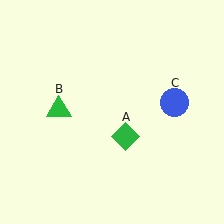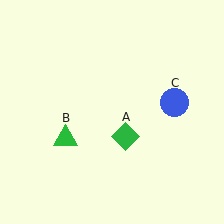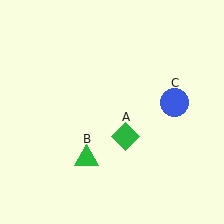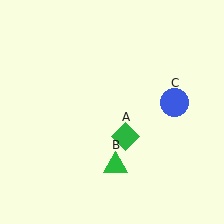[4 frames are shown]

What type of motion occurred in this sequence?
The green triangle (object B) rotated counterclockwise around the center of the scene.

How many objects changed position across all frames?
1 object changed position: green triangle (object B).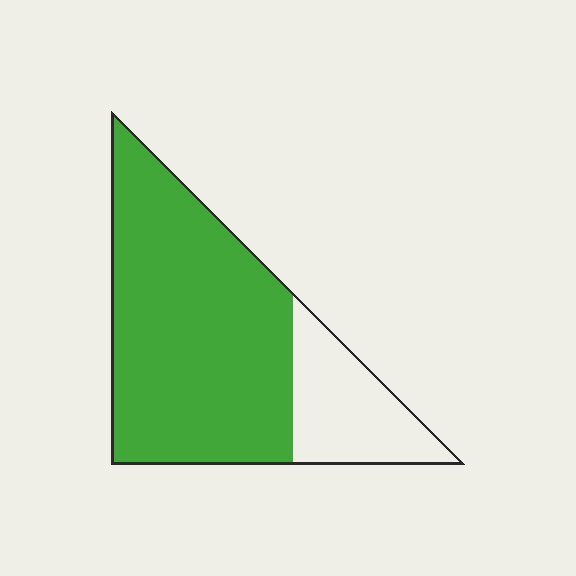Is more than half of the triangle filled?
Yes.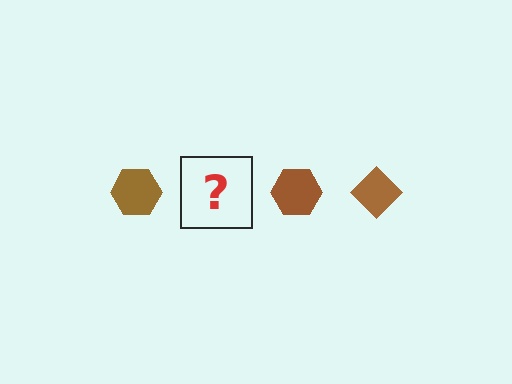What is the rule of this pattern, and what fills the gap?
The rule is that the pattern cycles through hexagon, diamond shapes in brown. The gap should be filled with a brown diamond.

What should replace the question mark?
The question mark should be replaced with a brown diamond.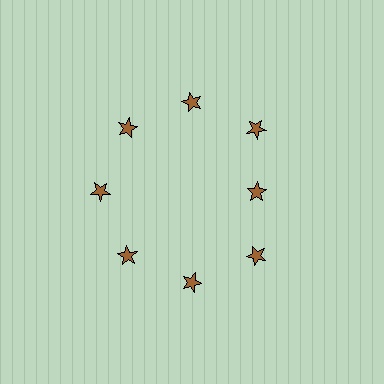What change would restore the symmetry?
The symmetry would be restored by moving it outward, back onto the ring so that all 8 stars sit at equal angles and equal distance from the center.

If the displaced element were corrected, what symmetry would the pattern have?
It would have 8-fold rotational symmetry — the pattern would map onto itself every 45 degrees.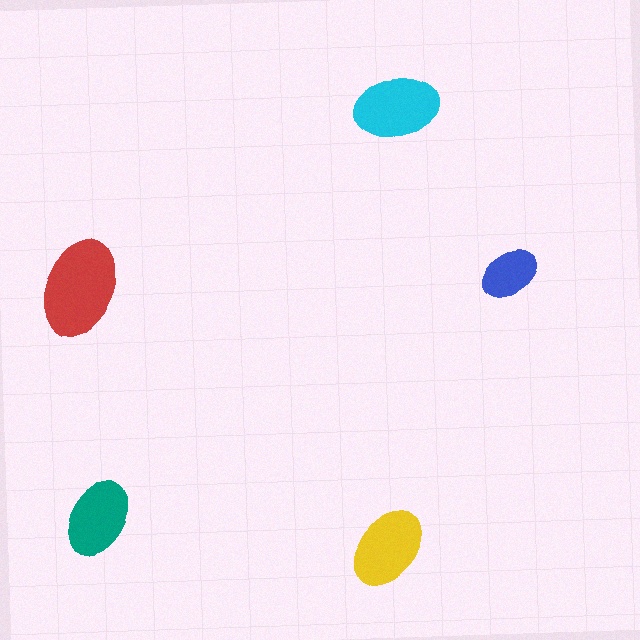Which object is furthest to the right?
The blue ellipse is rightmost.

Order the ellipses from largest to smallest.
the red one, the cyan one, the yellow one, the teal one, the blue one.